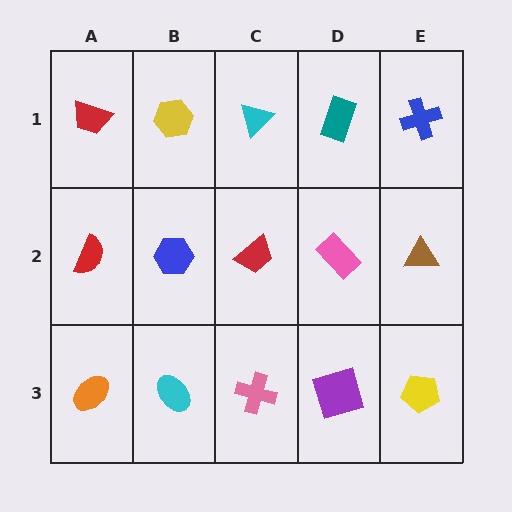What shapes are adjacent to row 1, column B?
A blue hexagon (row 2, column B), a red trapezoid (row 1, column A), a cyan triangle (row 1, column C).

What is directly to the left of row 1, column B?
A red trapezoid.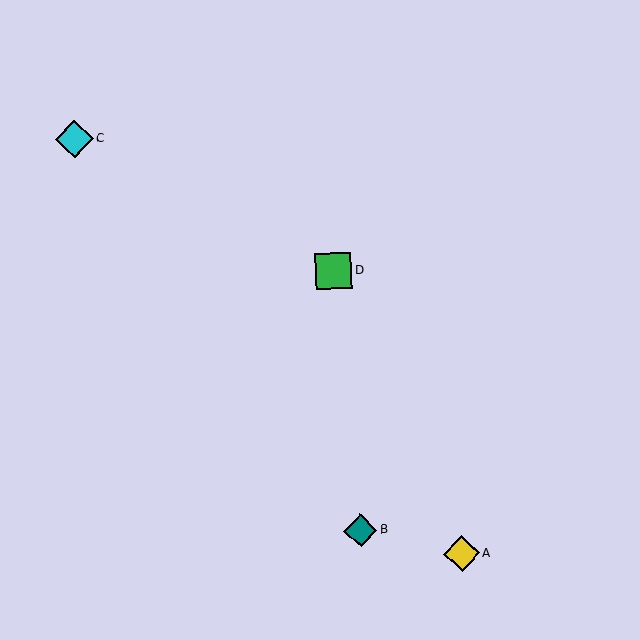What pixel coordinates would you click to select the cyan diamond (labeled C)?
Click at (75, 139) to select the cyan diamond C.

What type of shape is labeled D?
Shape D is a green square.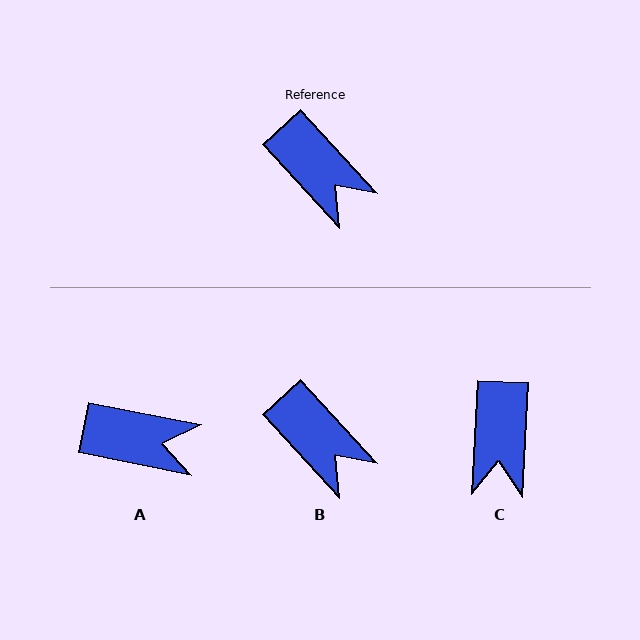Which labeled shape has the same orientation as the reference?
B.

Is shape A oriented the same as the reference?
No, it is off by about 36 degrees.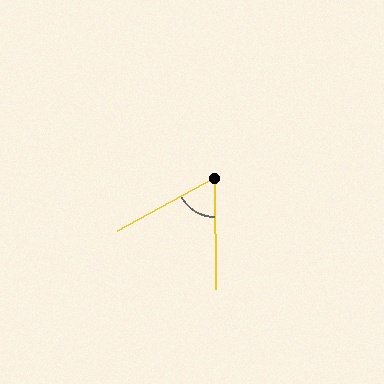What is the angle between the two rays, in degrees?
Approximately 62 degrees.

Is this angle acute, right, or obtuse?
It is acute.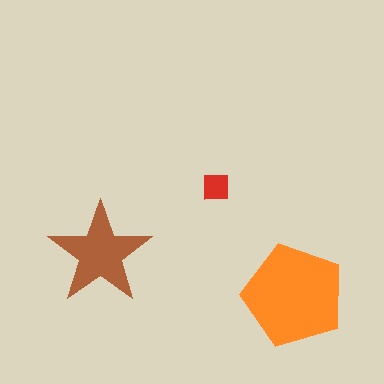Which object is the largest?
The orange pentagon.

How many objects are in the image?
There are 3 objects in the image.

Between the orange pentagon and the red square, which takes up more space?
The orange pentagon.